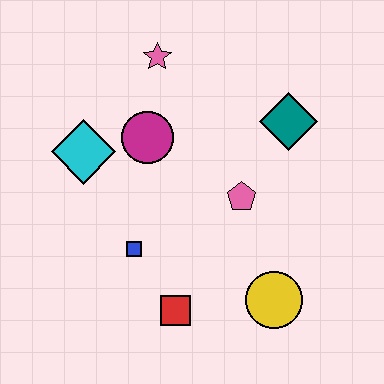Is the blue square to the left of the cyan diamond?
No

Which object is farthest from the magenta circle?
The yellow circle is farthest from the magenta circle.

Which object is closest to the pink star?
The magenta circle is closest to the pink star.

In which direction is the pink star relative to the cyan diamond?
The pink star is above the cyan diamond.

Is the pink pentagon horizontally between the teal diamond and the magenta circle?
Yes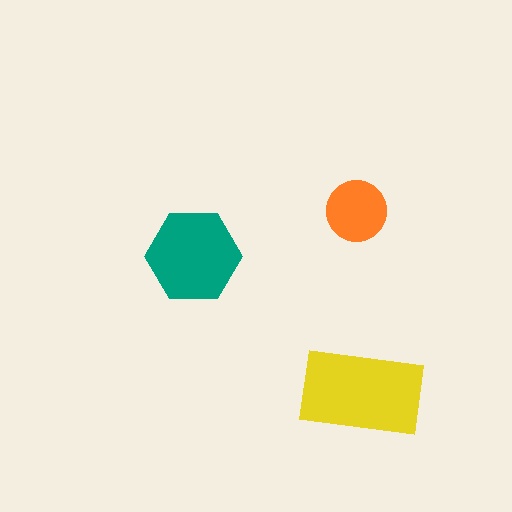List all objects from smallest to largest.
The orange circle, the teal hexagon, the yellow rectangle.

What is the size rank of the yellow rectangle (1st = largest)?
1st.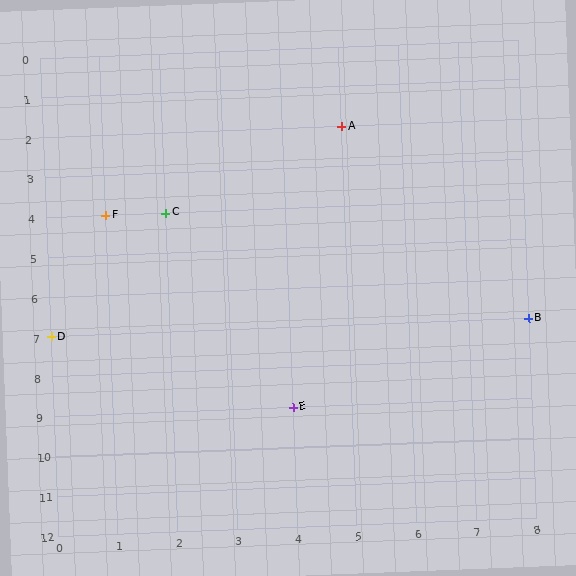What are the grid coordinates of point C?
Point C is at grid coordinates (2, 4).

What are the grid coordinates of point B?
Point B is at grid coordinates (8, 7).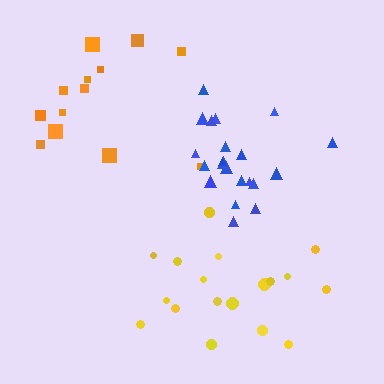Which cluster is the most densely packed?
Blue.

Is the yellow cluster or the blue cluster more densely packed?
Blue.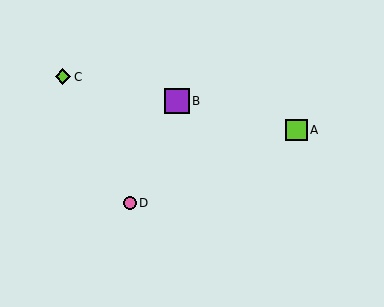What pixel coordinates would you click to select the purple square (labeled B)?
Click at (177, 101) to select the purple square B.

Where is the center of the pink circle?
The center of the pink circle is at (130, 203).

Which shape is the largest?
The purple square (labeled B) is the largest.